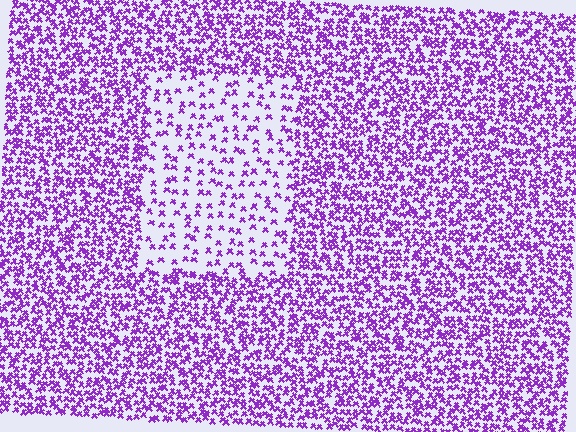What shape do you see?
I see a rectangle.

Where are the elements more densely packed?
The elements are more densely packed outside the rectangle boundary.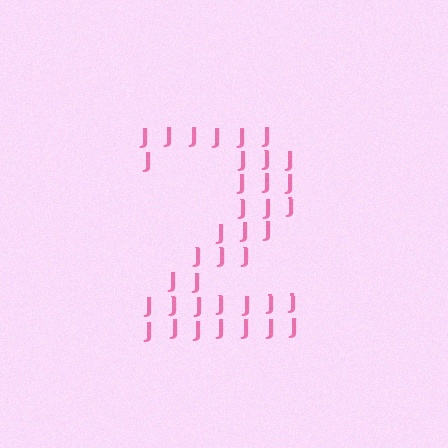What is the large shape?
The large shape is the digit 2.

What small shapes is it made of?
It is made of small letter J's.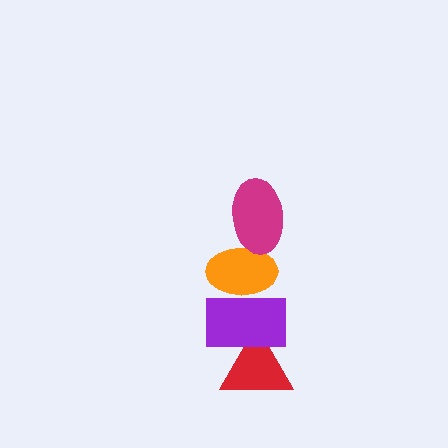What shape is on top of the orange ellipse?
The magenta ellipse is on top of the orange ellipse.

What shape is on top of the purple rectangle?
The orange ellipse is on top of the purple rectangle.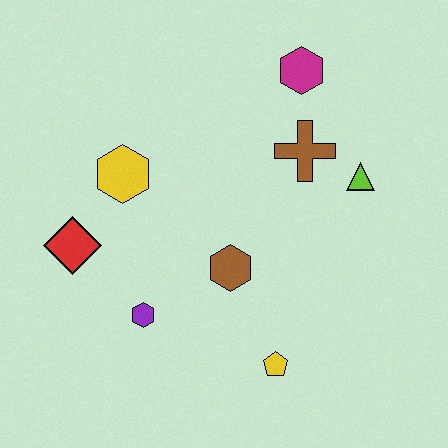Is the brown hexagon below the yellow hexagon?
Yes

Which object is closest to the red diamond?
The yellow hexagon is closest to the red diamond.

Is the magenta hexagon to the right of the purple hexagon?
Yes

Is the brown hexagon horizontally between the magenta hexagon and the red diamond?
Yes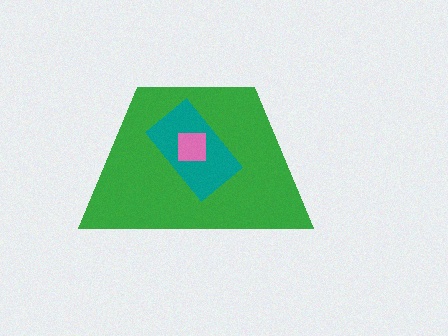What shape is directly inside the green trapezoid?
The teal rectangle.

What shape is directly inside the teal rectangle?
The pink square.